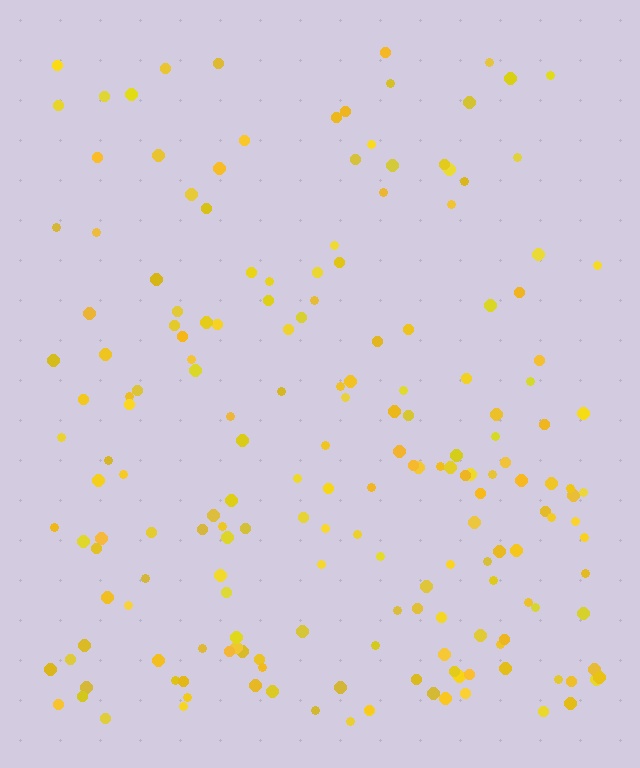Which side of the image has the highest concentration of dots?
The bottom.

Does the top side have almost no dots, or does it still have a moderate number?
Still a moderate number, just noticeably fewer than the bottom.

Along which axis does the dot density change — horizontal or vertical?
Vertical.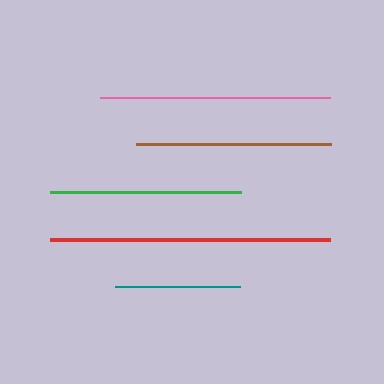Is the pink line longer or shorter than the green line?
The pink line is longer than the green line.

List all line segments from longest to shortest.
From longest to shortest: red, pink, brown, green, teal.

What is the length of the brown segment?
The brown segment is approximately 196 pixels long.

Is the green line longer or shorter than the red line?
The red line is longer than the green line.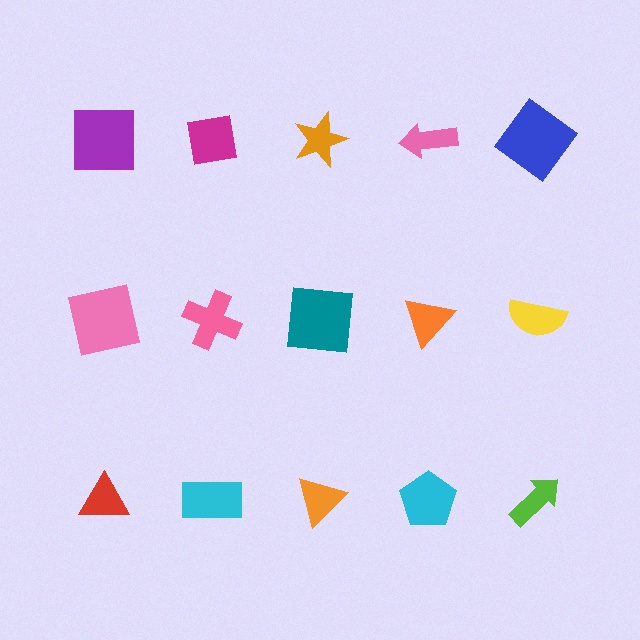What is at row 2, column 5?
A yellow semicircle.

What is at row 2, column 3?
A teal square.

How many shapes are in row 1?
5 shapes.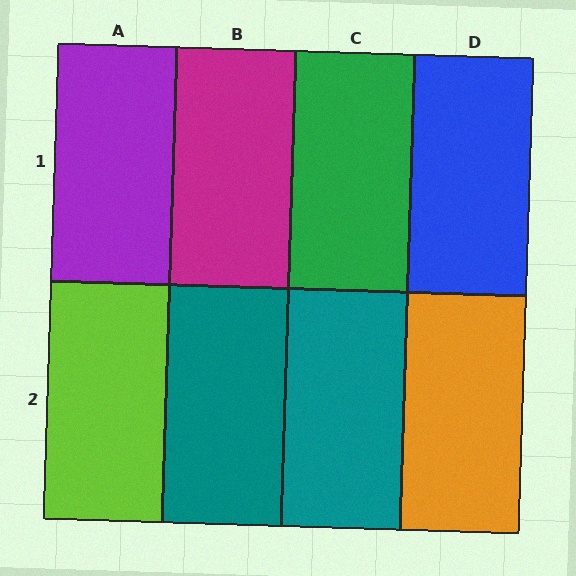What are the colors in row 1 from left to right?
Purple, magenta, green, blue.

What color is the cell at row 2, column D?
Orange.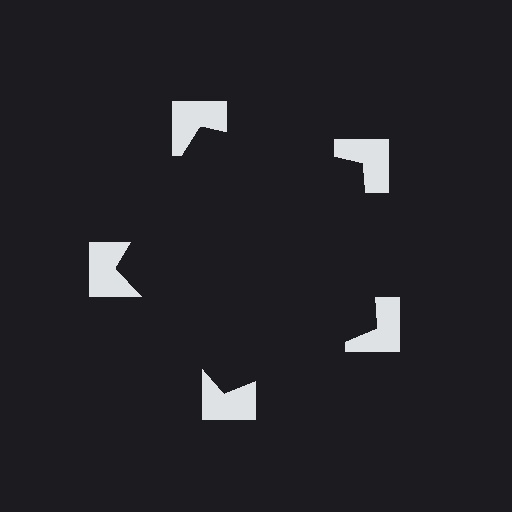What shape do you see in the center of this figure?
An illusory pentagon — its edges are inferred from the aligned wedge cuts in the notched squares, not physically drawn.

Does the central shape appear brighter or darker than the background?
It typically appears slightly darker than the background, even though no actual brightness change is drawn.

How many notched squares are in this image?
There are 5 — one at each vertex of the illusory pentagon.